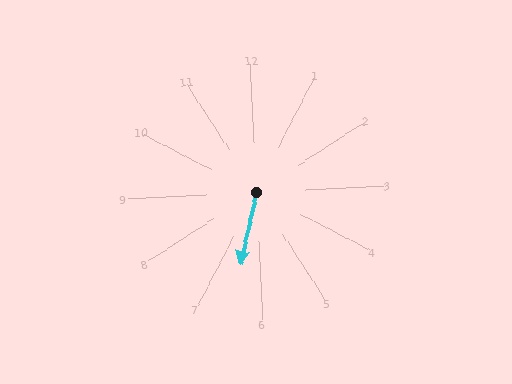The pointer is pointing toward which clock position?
Roughly 7 o'clock.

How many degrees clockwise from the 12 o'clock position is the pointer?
Approximately 195 degrees.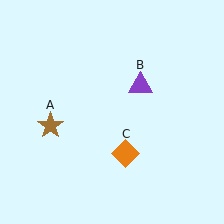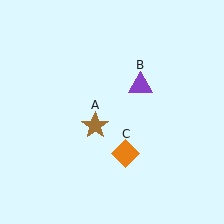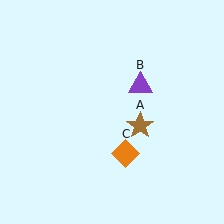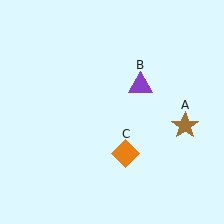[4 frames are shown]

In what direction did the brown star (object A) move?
The brown star (object A) moved right.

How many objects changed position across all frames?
1 object changed position: brown star (object A).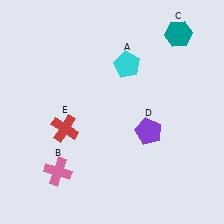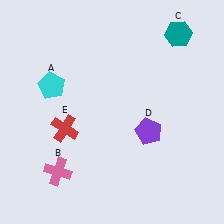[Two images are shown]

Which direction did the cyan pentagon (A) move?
The cyan pentagon (A) moved left.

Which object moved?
The cyan pentagon (A) moved left.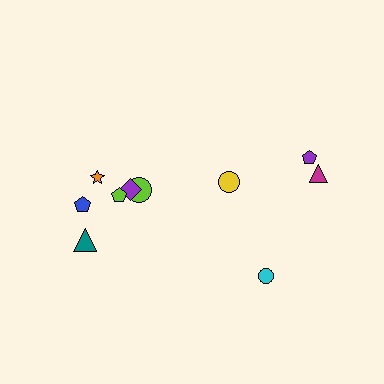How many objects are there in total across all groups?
There are 10 objects.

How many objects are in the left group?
There are 6 objects.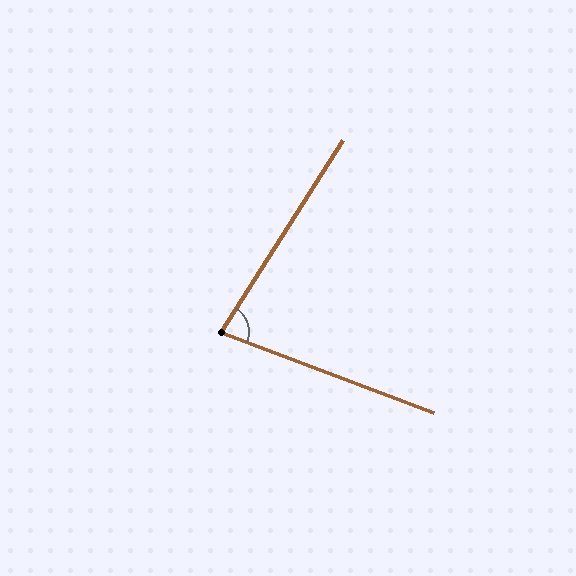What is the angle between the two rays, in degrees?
Approximately 78 degrees.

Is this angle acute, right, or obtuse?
It is acute.